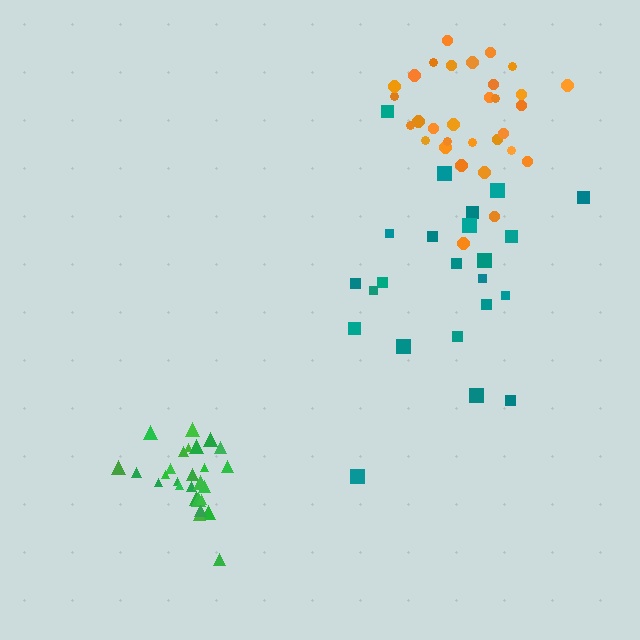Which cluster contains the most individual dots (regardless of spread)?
Orange (31).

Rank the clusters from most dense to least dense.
green, orange, teal.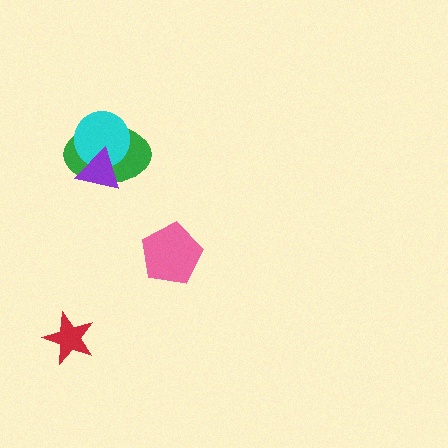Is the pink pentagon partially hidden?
No, no other shape covers it.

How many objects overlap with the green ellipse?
2 objects overlap with the green ellipse.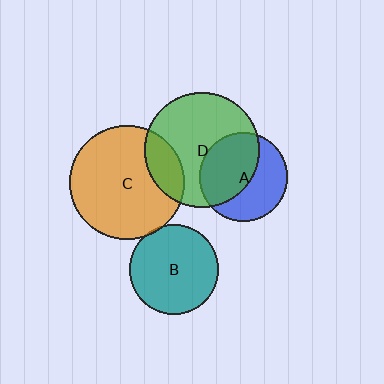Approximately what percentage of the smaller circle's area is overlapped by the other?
Approximately 55%.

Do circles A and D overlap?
Yes.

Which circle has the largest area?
Circle D (green).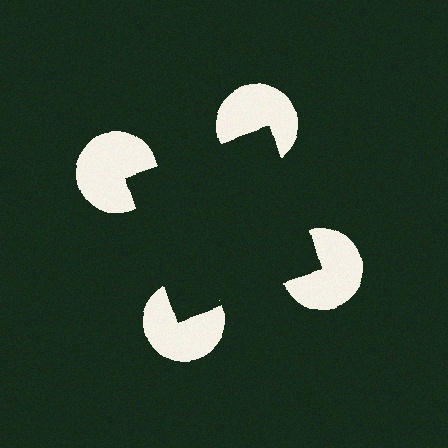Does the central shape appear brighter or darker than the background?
It typically appears slightly darker than the background, even though no actual brightness change is drawn.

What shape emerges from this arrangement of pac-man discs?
An illusory square — its edges are inferred from the aligned wedge cuts in the pac-man discs, not physically drawn.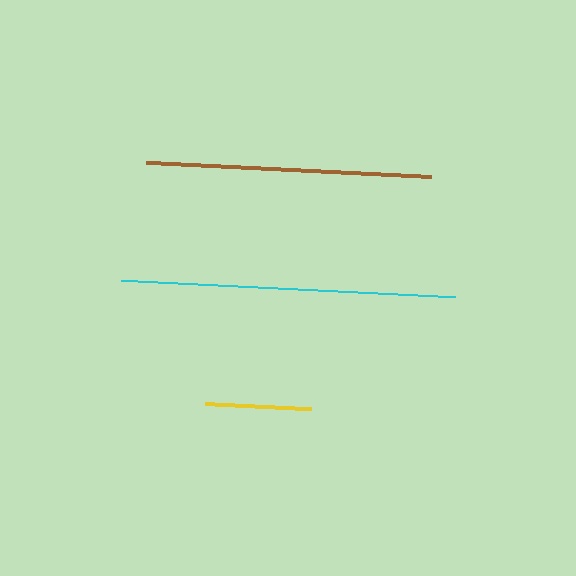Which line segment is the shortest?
The yellow line is the shortest at approximately 105 pixels.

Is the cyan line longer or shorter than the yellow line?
The cyan line is longer than the yellow line.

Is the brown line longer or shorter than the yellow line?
The brown line is longer than the yellow line.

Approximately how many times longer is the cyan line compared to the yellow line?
The cyan line is approximately 3.2 times the length of the yellow line.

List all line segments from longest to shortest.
From longest to shortest: cyan, brown, yellow.